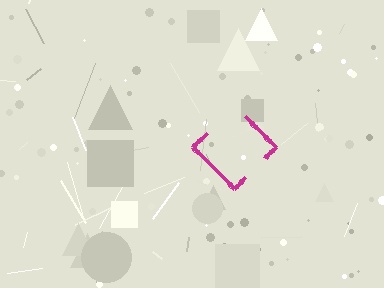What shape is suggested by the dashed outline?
The dashed outline suggests a diamond.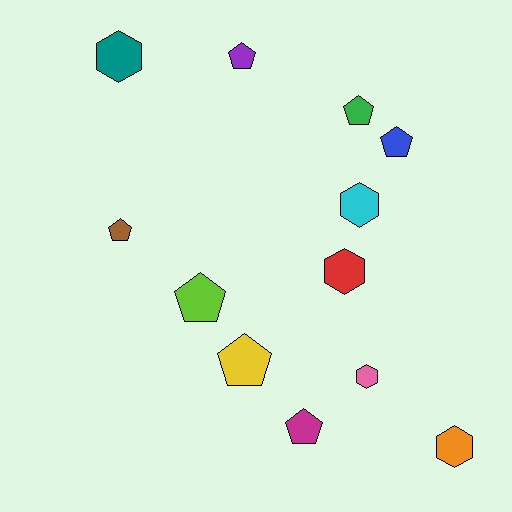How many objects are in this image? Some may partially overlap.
There are 12 objects.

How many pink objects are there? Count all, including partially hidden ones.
There is 1 pink object.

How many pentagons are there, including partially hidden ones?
There are 7 pentagons.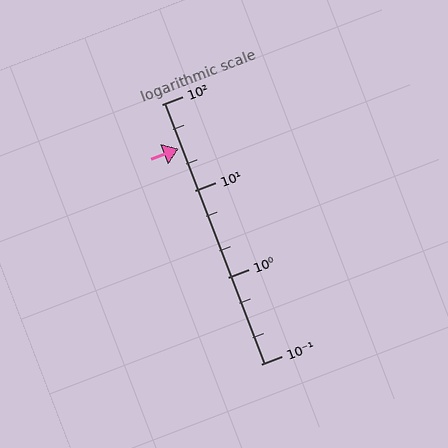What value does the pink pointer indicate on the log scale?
The pointer indicates approximately 31.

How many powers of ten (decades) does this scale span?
The scale spans 3 decades, from 0.1 to 100.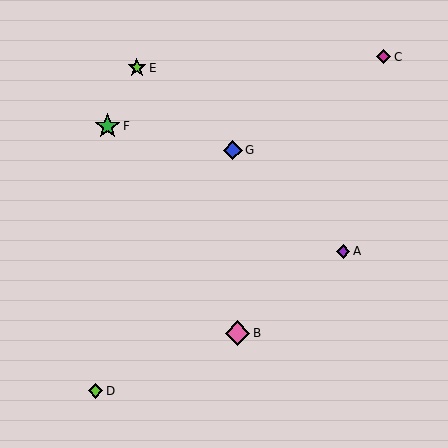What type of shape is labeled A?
Shape A is a purple diamond.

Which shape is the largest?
The green star (labeled F) is the largest.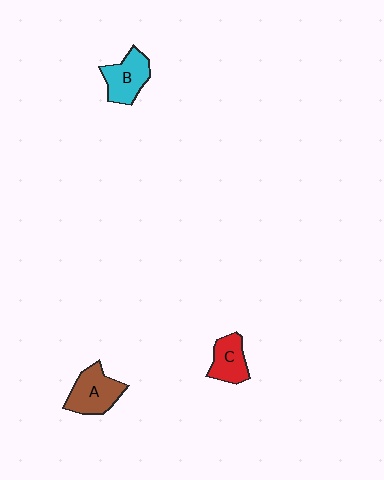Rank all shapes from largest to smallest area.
From largest to smallest: A (brown), B (cyan), C (red).